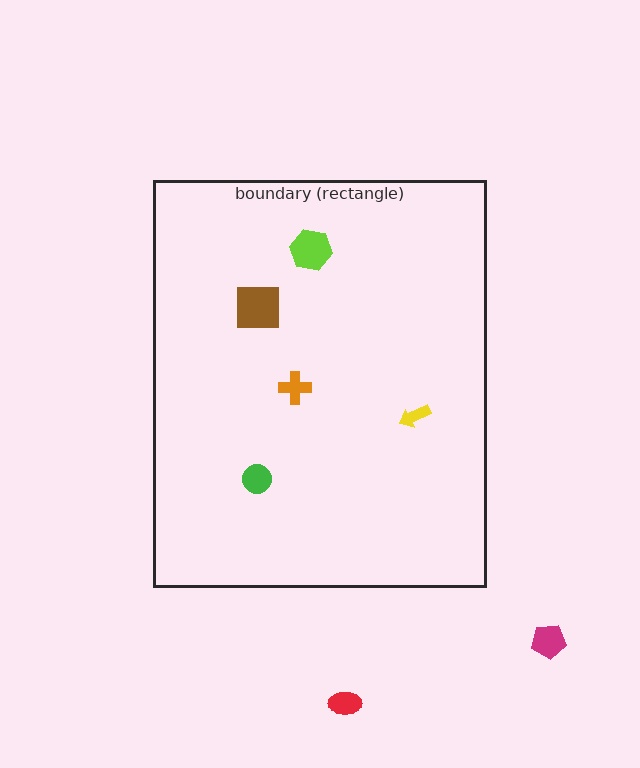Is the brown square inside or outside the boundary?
Inside.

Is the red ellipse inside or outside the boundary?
Outside.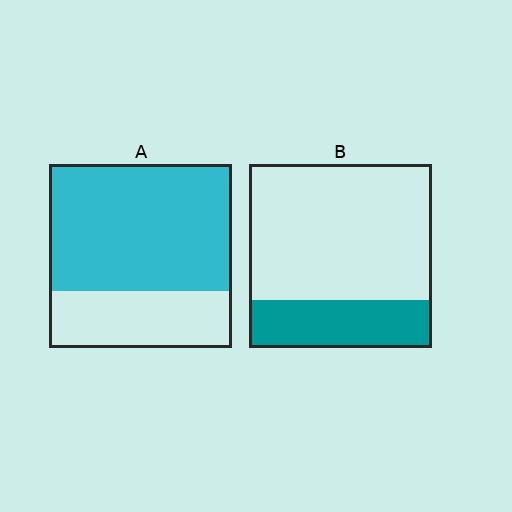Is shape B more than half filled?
No.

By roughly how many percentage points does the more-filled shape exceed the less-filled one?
By roughly 45 percentage points (A over B).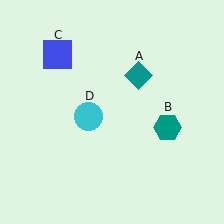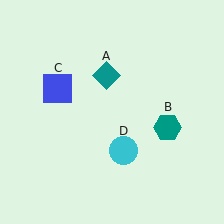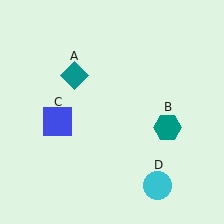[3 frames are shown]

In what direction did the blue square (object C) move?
The blue square (object C) moved down.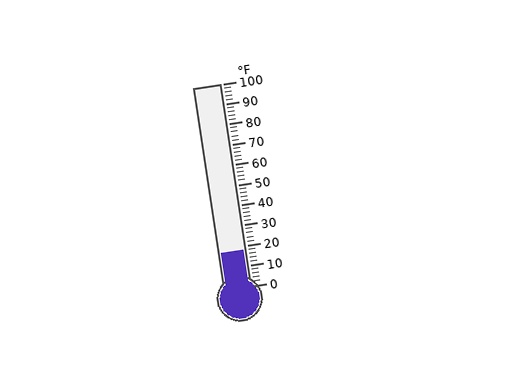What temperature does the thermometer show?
The thermometer shows approximately 18°F.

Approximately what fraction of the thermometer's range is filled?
The thermometer is filled to approximately 20% of its range.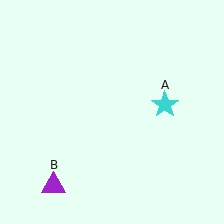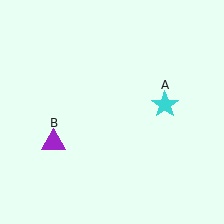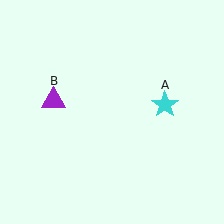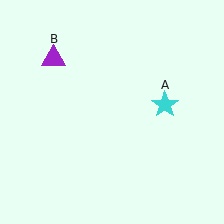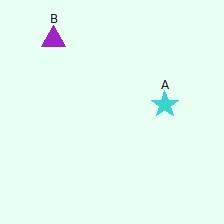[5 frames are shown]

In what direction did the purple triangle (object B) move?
The purple triangle (object B) moved up.